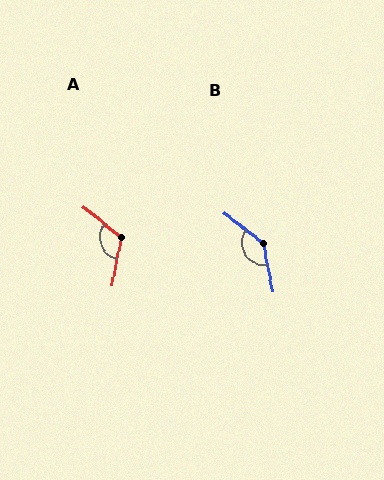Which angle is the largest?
B, at approximately 139 degrees.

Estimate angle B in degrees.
Approximately 139 degrees.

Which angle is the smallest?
A, at approximately 118 degrees.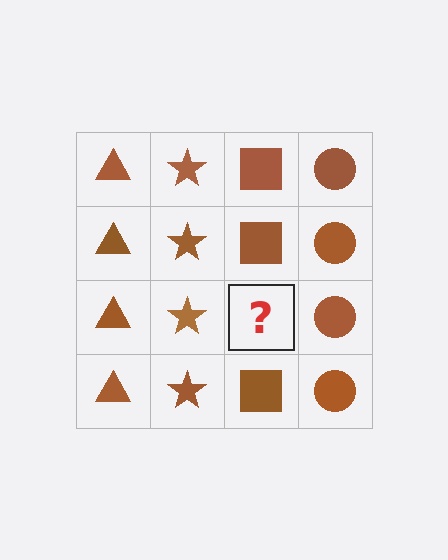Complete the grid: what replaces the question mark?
The question mark should be replaced with a brown square.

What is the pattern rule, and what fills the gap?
The rule is that each column has a consistent shape. The gap should be filled with a brown square.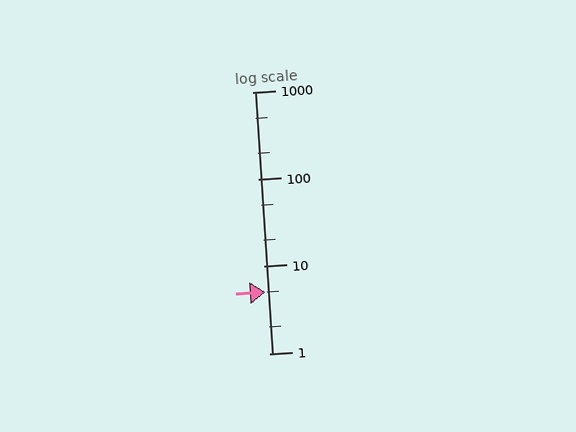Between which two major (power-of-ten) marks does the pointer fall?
The pointer is between 1 and 10.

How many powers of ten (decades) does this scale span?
The scale spans 3 decades, from 1 to 1000.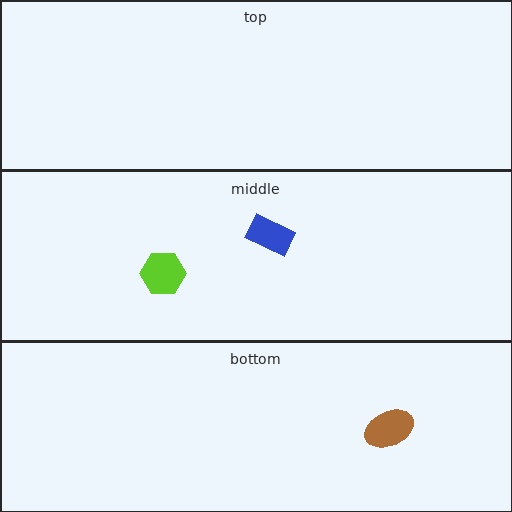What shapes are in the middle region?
The lime hexagon, the blue rectangle.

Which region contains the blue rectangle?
The middle region.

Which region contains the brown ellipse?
The bottom region.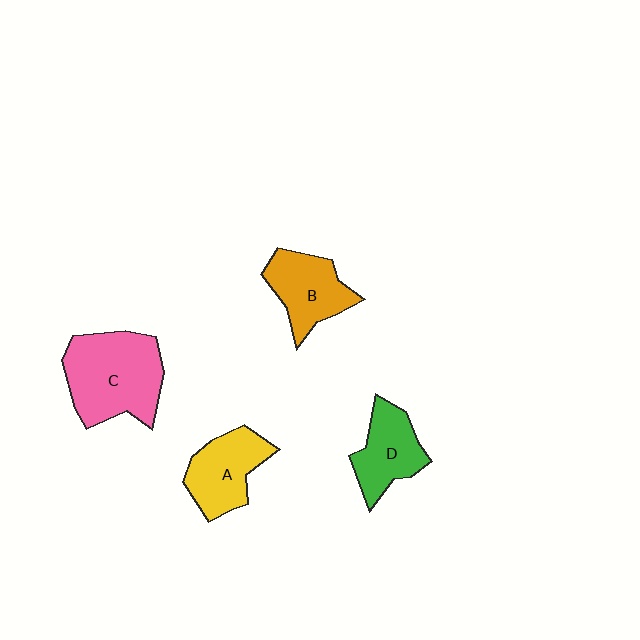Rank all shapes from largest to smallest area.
From largest to smallest: C (pink), A (yellow), B (orange), D (green).